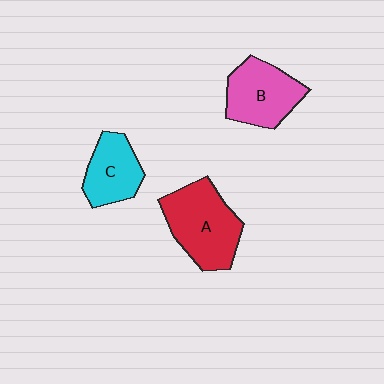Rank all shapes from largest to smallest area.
From largest to smallest: A (red), B (pink), C (cyan).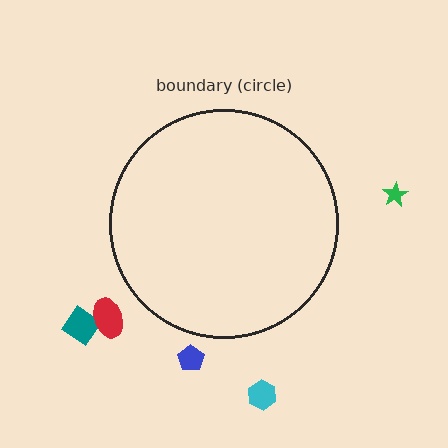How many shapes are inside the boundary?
0 inside, 5 outside.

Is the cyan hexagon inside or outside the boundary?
Outside.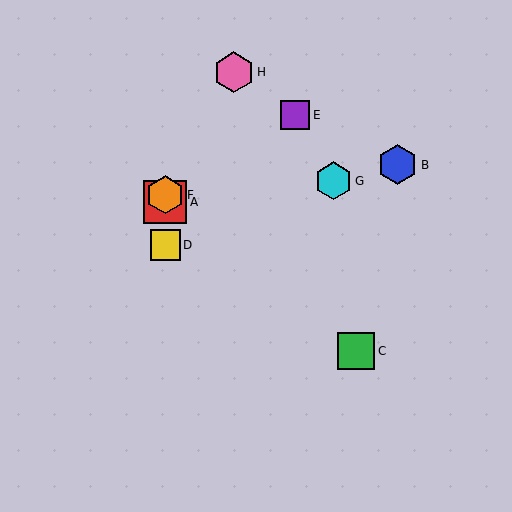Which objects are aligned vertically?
Objects A, D, F are aligned vertically.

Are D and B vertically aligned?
No, D is at x≈165 and B is at x≈397.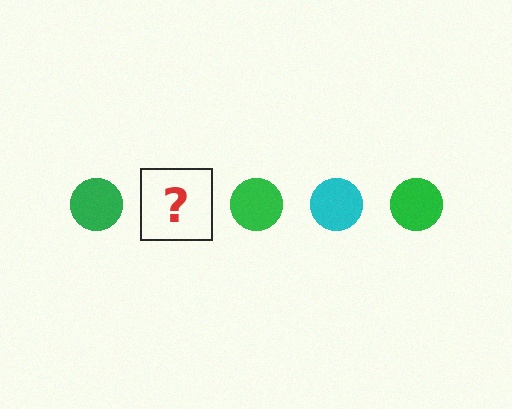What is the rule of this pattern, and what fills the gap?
The rule is that the pattern cycles through green, cyan circles. The gap should be filled with a cyan circle.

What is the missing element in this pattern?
The missing element is a cyan circle.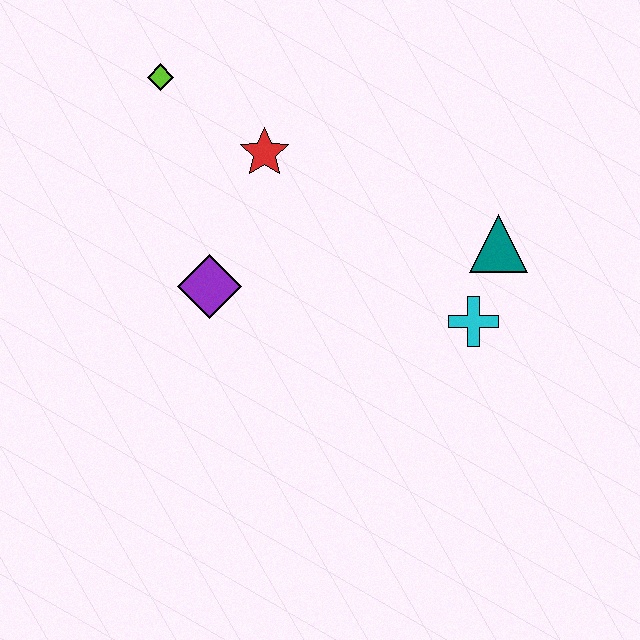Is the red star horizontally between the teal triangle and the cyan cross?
No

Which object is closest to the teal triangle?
The cyan cross is closest to the teal triangle.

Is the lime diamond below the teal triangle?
No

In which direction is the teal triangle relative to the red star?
The teal triangle is to the right of the red star.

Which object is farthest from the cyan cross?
The lime diamond is farthest from the cyan cross.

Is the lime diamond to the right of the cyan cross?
No